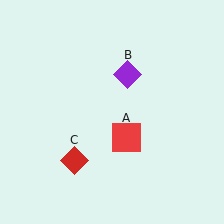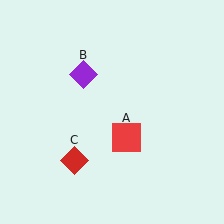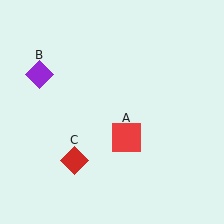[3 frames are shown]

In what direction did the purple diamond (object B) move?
The purple diamond (object B) moved left.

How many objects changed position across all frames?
1 object changed position: purple diamond (object B).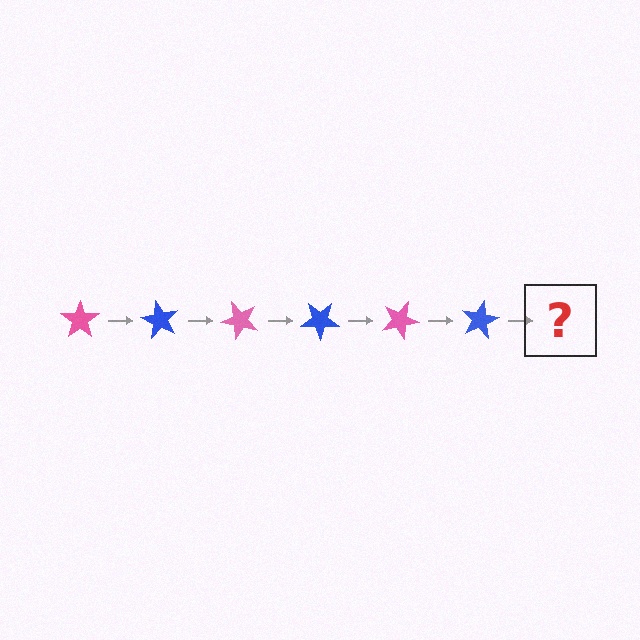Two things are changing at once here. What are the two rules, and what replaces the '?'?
The two rules are that it rotates 60 degrees each step and the color cycles through pink and blue. The '?' should be a pink star, rotated 360 degrees from the start.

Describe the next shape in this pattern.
It should be a pink star, rotated 360 degrees from the start.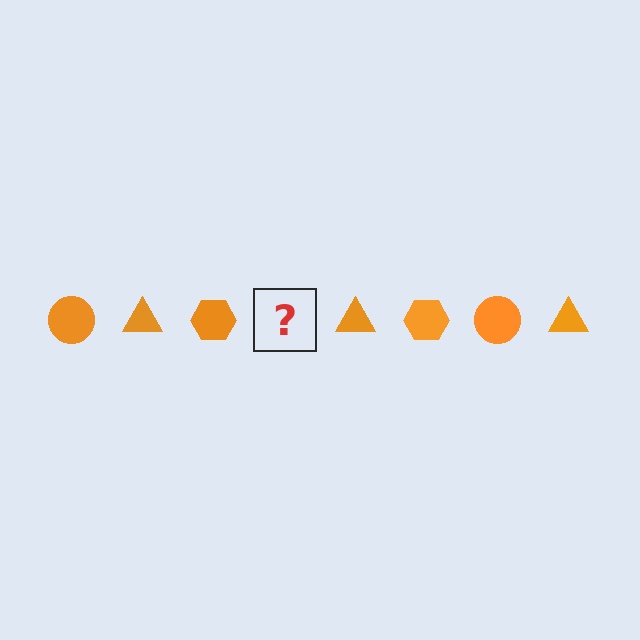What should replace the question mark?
The question mark should be replaced with an orange circle.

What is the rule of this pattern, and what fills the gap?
The rule is that the pattern cycles through circle, triangle, hexagon shapes in orange. The gap should be filled with an orange circle.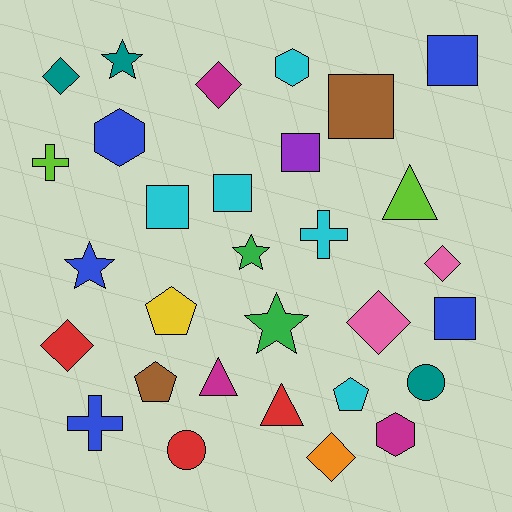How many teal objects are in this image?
There are 3 teal objects.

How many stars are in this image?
There are 4 stars.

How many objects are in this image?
There are 30 objects.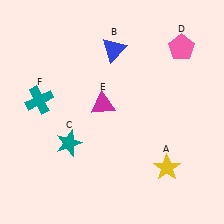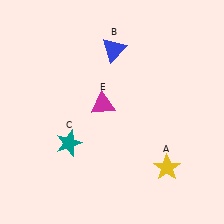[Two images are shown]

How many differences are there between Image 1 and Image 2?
There are 2 differences between the two images.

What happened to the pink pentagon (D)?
The pink pentagon (D) was removed in Image 2. It was in the top-right area of Image 1.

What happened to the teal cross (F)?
The teal cross (F) was removed in Image 2. It was in the top-left area of Image 1.